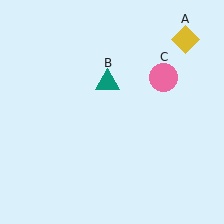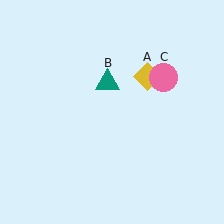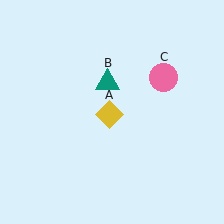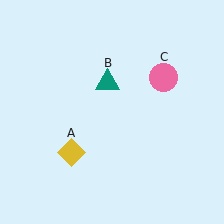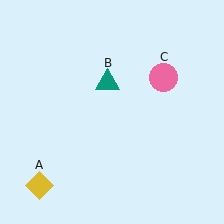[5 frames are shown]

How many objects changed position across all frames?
1 object changed position: yellow diamond (object A).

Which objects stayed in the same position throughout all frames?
Teal triangle (object B) and pink circle (object C) remained stationary.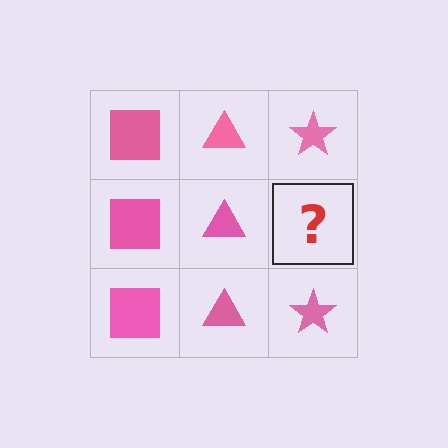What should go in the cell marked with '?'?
The missing cell should contain a pink star.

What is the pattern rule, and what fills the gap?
The rule is that each column has a consistent shape. The gap should be filled with a pink star.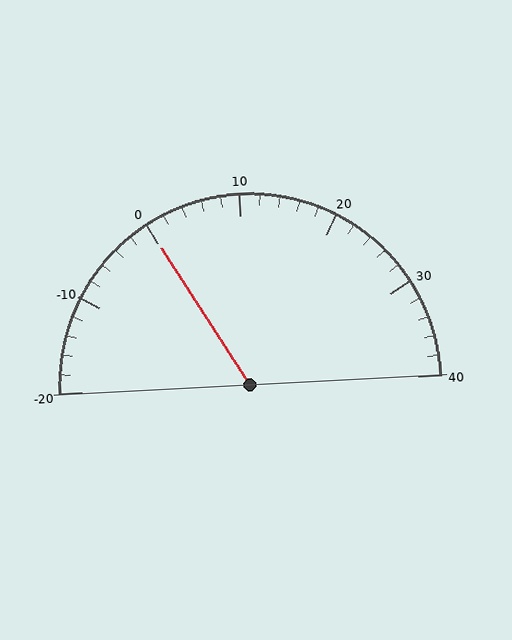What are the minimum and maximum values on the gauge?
The gauge ranges from -20 to 40.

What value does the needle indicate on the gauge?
The needle indicates approximately 0.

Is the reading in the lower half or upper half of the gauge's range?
The reading is in the lower half of the range (-20 to 40).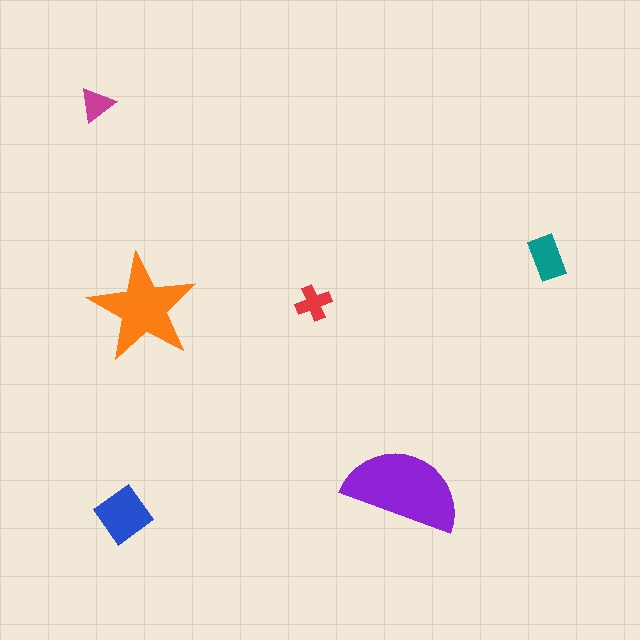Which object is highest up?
The magenta triangle is topmost.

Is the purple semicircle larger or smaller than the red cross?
Larger.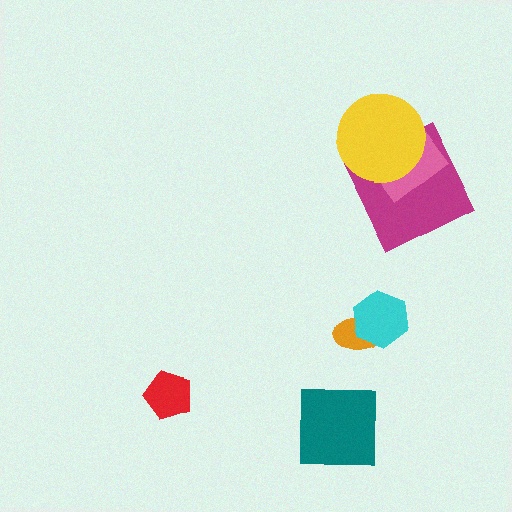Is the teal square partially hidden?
No, no other shape covers it.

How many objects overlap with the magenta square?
2 objects overlap with the magenta square.